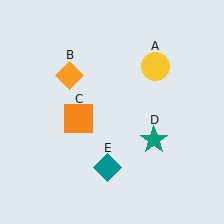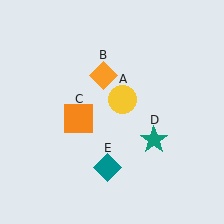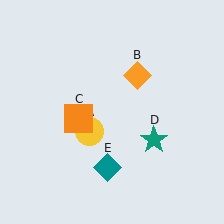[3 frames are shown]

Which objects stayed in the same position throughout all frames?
Orange square (object C) and teal star (object D) and teal diamond (object E) remained stationary.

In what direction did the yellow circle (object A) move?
The yellow circle (object A) moved down and to the left.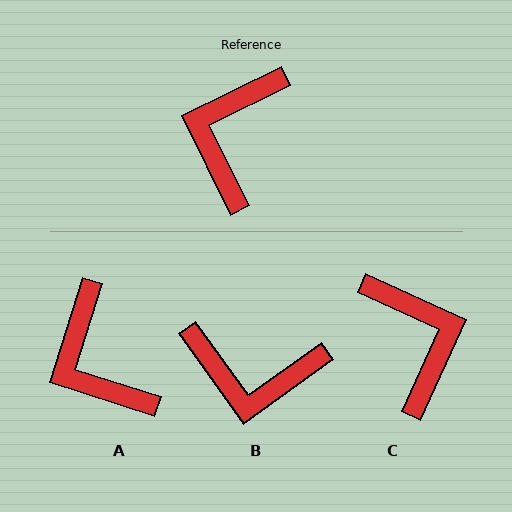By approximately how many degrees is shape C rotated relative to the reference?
Approximately 141 degrees clockwise.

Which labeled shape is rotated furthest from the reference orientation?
C, about 141 degrees away.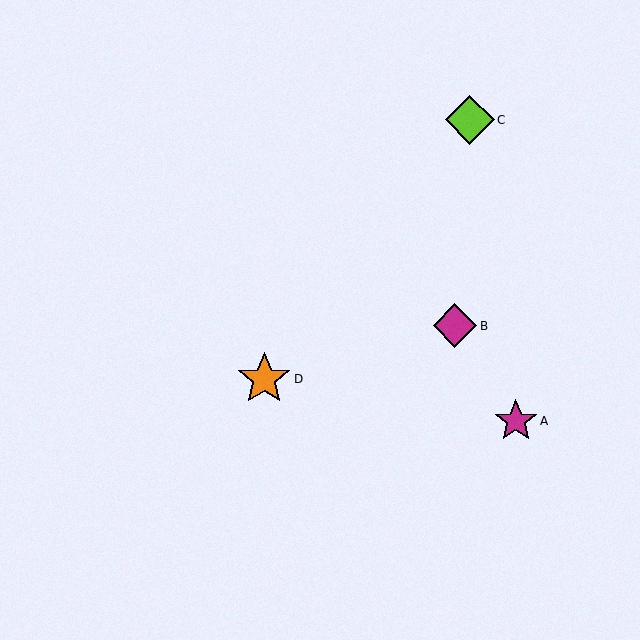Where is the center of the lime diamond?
The center of the lime diamond is at (470, 120).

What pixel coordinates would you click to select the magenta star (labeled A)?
Click at (516, 421) to select the magenta star A.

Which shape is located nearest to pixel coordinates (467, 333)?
The magenta diamond (labeled B) at (455, 326) is nearest to that location.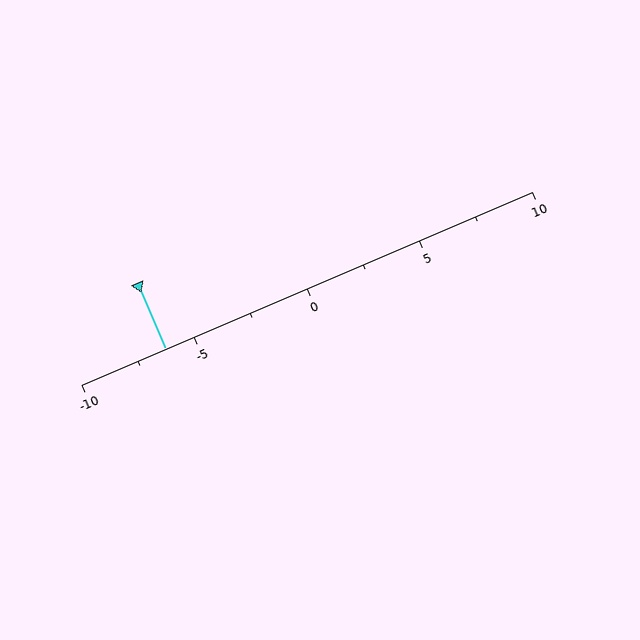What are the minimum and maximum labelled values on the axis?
The axis runs from -10 to 10.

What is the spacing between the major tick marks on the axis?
The major ticks are spaced 5 apart.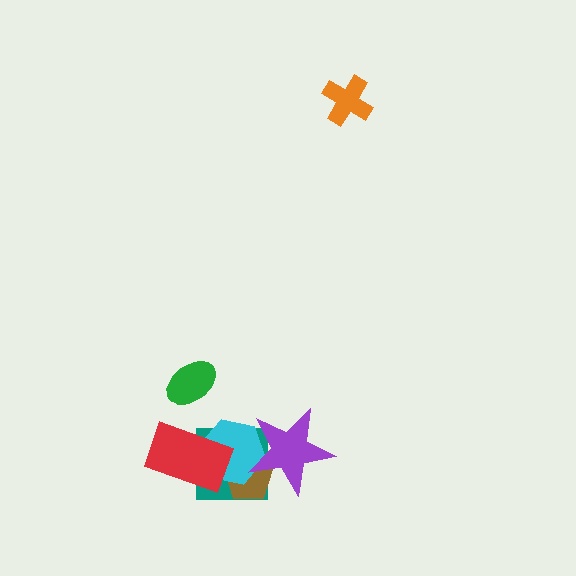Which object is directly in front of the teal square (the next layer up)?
The brown pentagon is directly in front of the teal square.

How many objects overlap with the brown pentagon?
3 objects overlap with the brown pentagon.